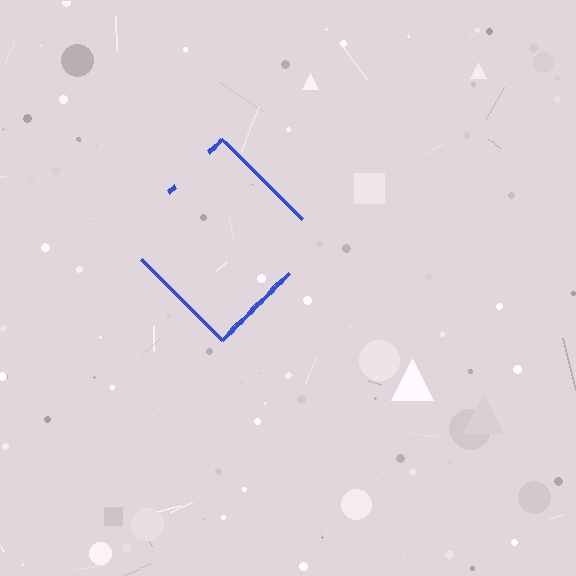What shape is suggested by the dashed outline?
The dashed outline suggests a diamond.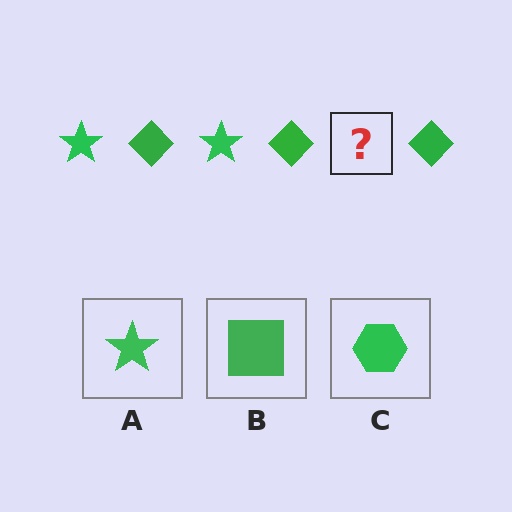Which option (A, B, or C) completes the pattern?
A.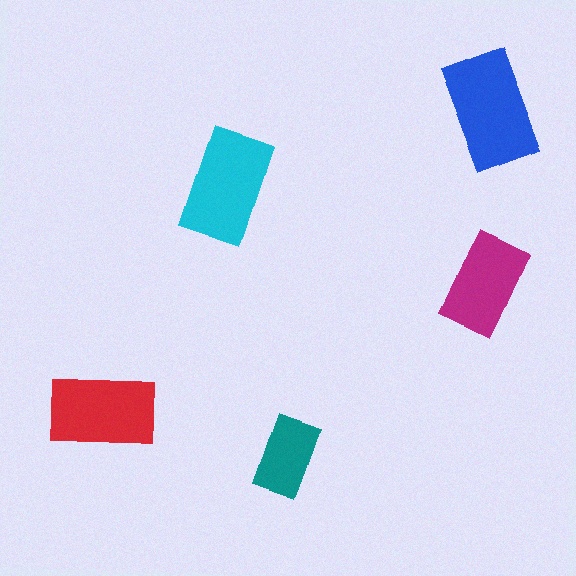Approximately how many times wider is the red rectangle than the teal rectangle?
About 1.5 times wider.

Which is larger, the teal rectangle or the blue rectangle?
The blue one.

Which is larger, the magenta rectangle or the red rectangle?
The red one.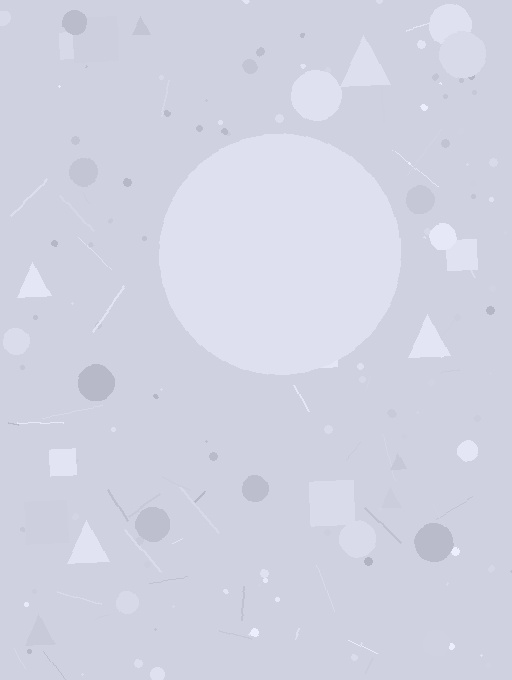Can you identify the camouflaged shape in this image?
The camouflaged shape is a circle.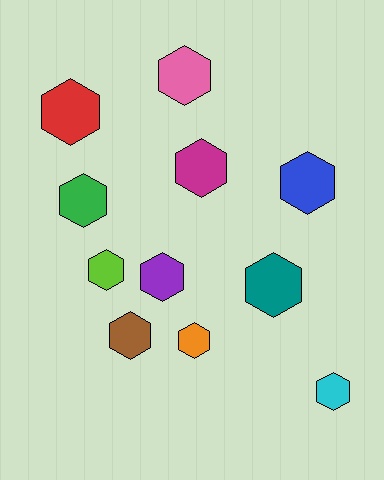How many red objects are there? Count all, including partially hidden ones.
There is 1 red object.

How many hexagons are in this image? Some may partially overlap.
There are 11 hexagons.